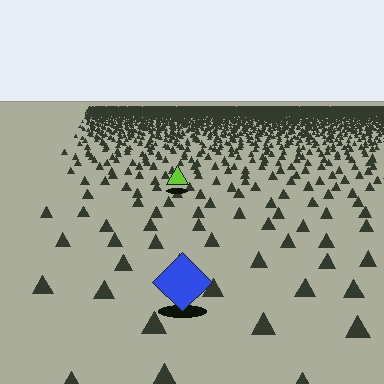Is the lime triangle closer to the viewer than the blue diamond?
No. The blue diamond is closer — you can tell from the texture gradient: the ground texture is coarser near it.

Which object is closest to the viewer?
The blue diamond is closest. The texture marks near it are larger and more spread out.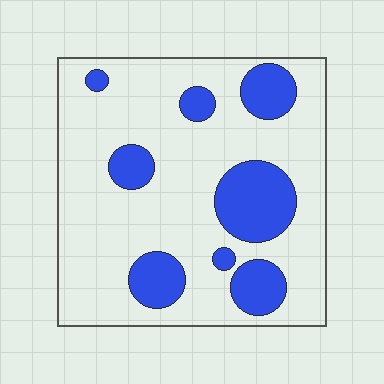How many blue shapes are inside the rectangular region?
8.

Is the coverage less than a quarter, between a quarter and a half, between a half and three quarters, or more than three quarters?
Less than a quarter.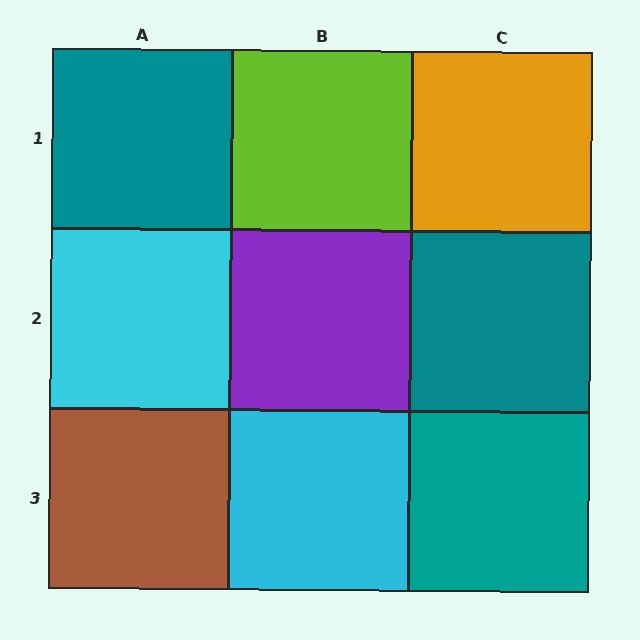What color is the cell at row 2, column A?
Cyan.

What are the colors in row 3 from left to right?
Brown, cyan, teal.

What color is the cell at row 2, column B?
Purple.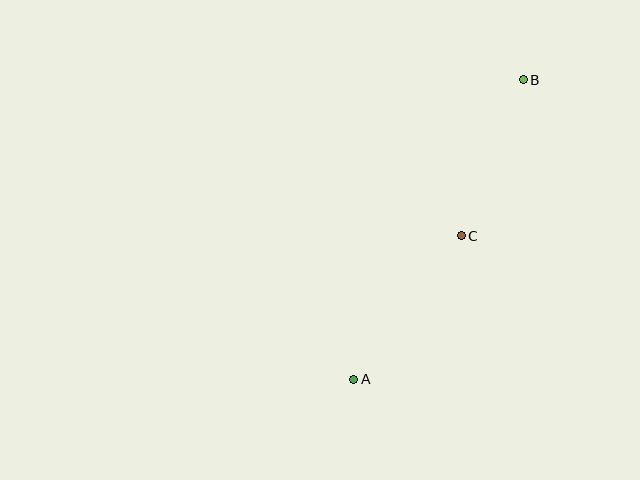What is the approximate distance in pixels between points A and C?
The distance between A and C is approximately 179 pixels.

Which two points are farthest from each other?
Points A and B are farthest from each other.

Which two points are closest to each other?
Points B and C are closest to each other.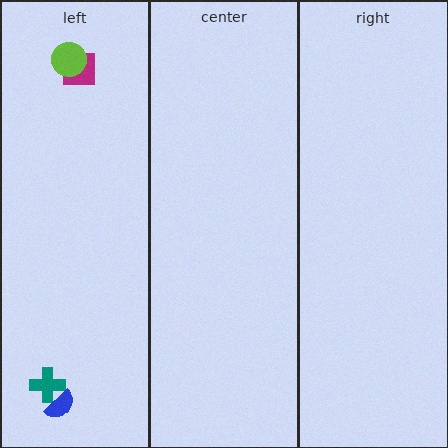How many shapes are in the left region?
4.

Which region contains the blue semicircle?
The left region.